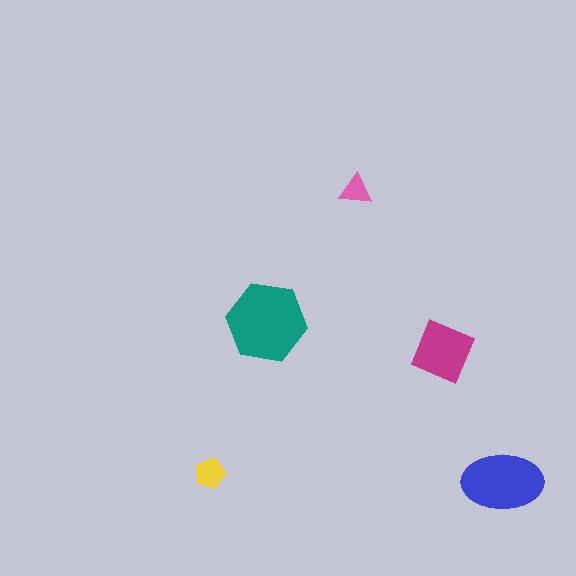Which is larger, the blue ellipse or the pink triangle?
The blue ellipse.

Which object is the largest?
The teal hexagon.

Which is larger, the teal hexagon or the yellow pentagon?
The teal hexagon.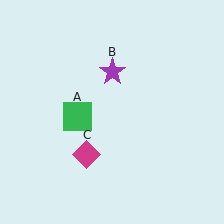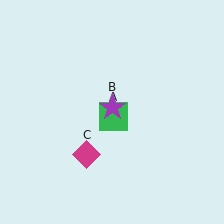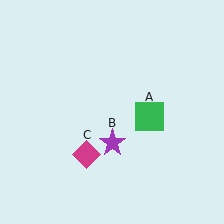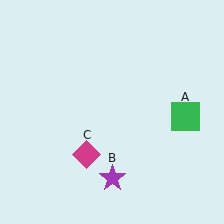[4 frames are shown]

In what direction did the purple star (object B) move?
The purple star (object B) moved down.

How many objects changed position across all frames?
2 objects changed position: green square (object A), purple star (object B).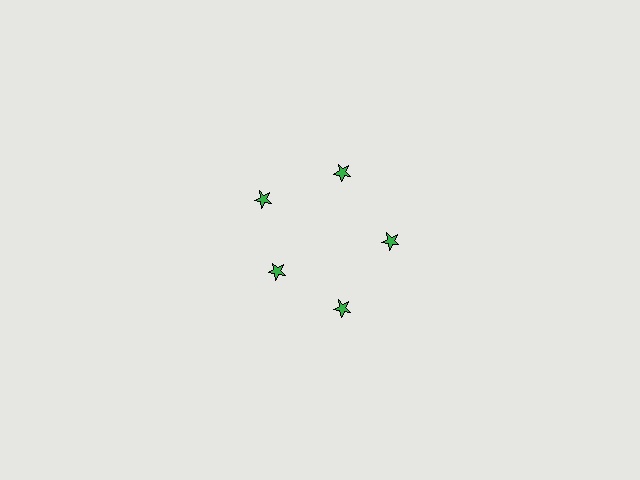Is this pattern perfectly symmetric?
No. The 5 green stars are arranged in a ring, but one element near the 8 o'clock position is pulled inward toward the center, breaking the 5-fold rotational symmetry.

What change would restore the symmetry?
The symmetry would be restored by moving it outward, back onto the ring so that all 5 stars sit at equal angles and equal distance from the center.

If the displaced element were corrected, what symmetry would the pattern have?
It would have 5-fold rotational symmetry — the pattern would map onto itself every 72 degrees.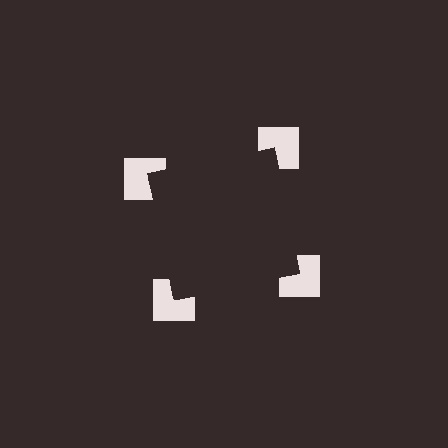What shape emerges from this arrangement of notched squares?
An illusory square — its edges are inferred from the aligned wedge cuts in the notched squares, not physically drawn.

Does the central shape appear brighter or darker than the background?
It typically appears slightly darker than the background, even though no actual brightness change is drawn.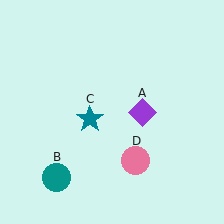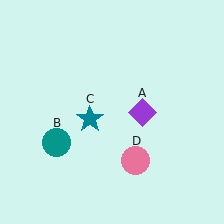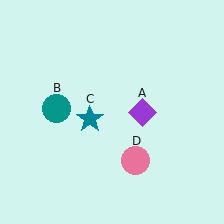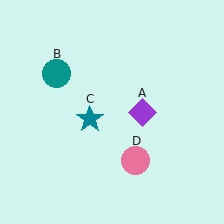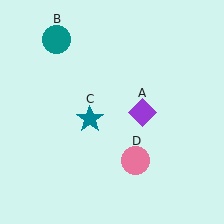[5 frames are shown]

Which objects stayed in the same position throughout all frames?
Purple diamond (object A) and teal star (object C) and pink circle (object D) remained stationary.